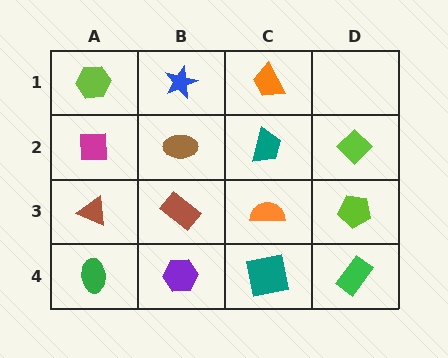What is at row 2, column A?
A magenta square.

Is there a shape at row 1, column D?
No, that cell is empty.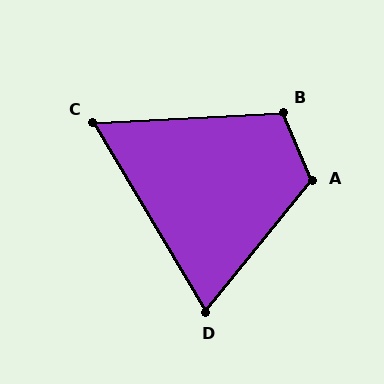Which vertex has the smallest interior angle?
C, at approximately 62 degrees.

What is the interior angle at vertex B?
Approximately 110 degrees (obtuse).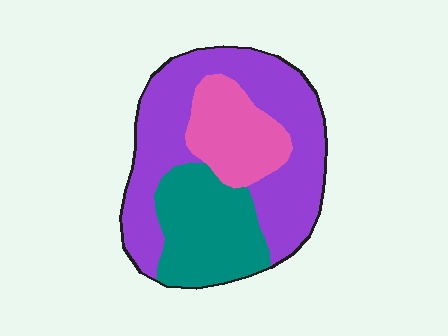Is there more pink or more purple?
Purple.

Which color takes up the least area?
Pink, at roughly 20%.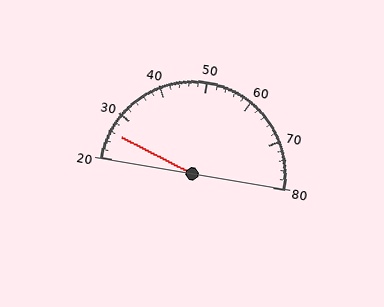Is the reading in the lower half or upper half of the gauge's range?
The reading is in the lower half of the range (20 to 80).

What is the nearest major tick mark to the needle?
The nearest major tick mark is 30.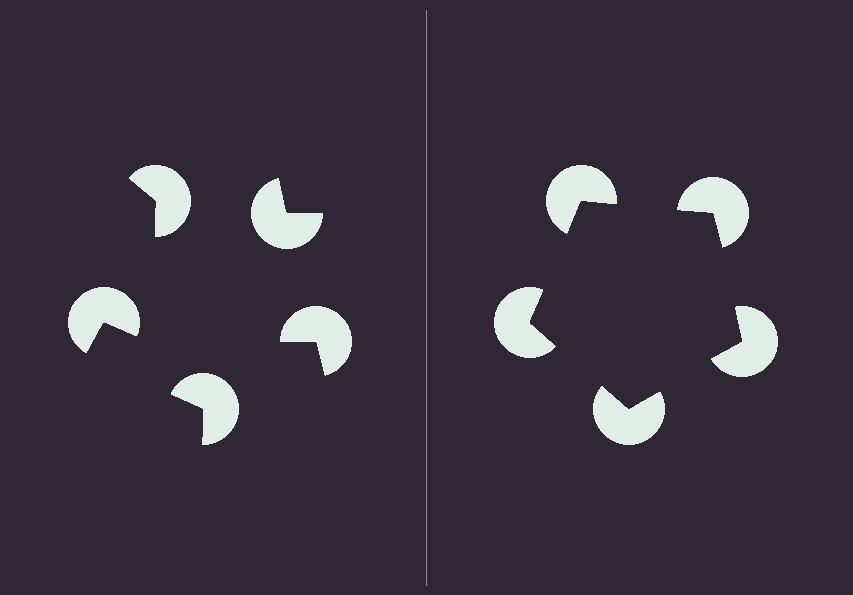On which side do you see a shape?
An illusory pentagon appears on the right side. On the left side the wedge cuts are rotated, so no coherent shape forms.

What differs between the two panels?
The pac-man discs are positioned identically on both sides; only the wedge orientations differ. On the right they align to a pentagon; on the left they are misaligned.